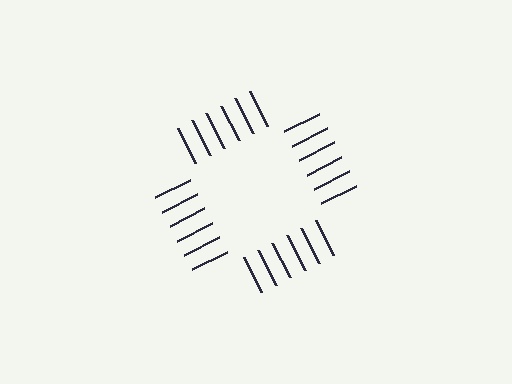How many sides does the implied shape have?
4 sides — the line-ends trace a square.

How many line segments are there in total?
24 — 6 along each of the 4 edges.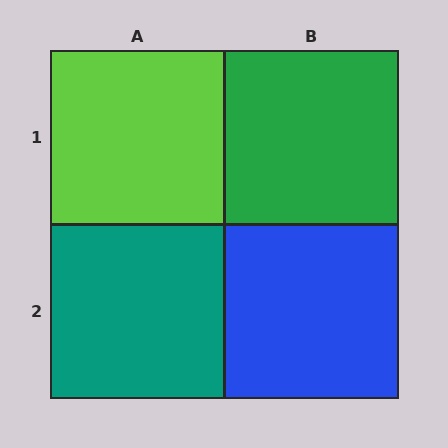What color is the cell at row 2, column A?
Teal.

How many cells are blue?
1 cell is blue.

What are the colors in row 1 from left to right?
Lime, green.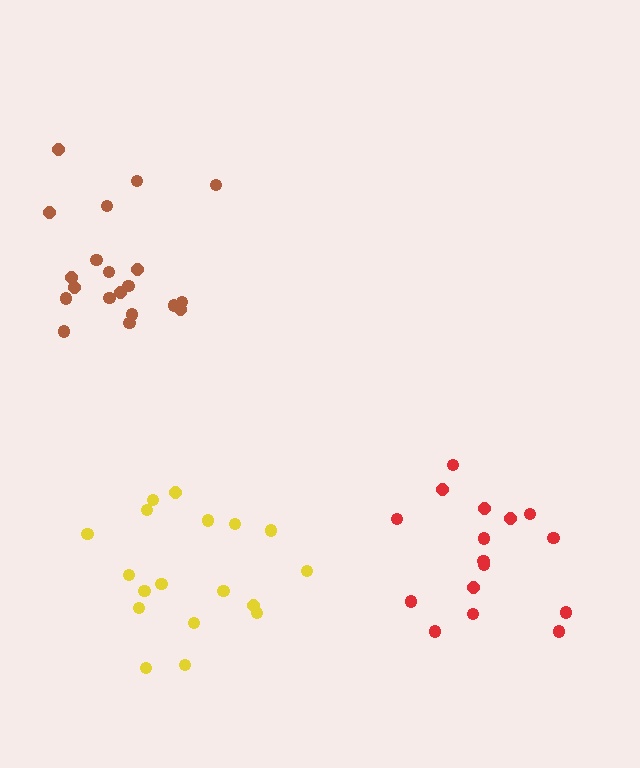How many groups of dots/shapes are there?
There are 3 groups.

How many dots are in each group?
Group 1: 20 dots, Group 2: 16 dots, Group 3: 18 dots (54 total).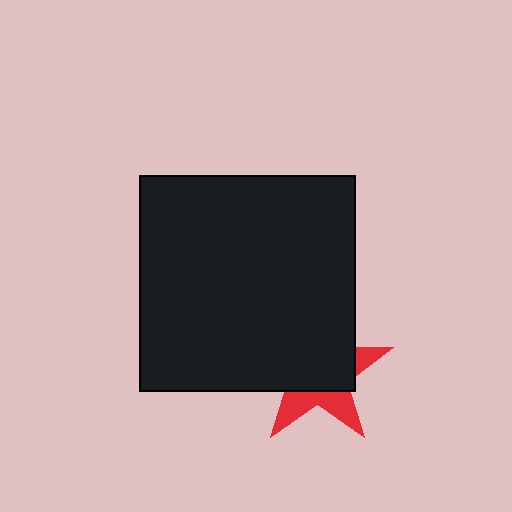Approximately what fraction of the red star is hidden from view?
Roughly 64% of the red star is hidden behind the black square.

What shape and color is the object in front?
The object in front is a black square.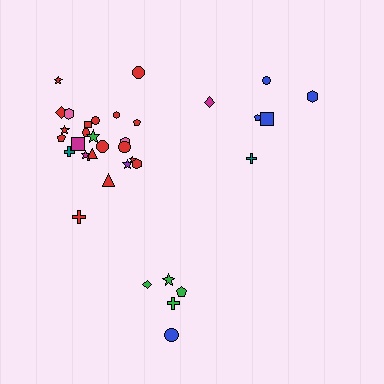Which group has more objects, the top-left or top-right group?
The top-left group.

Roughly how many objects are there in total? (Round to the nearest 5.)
Roughly 35 objects in total.